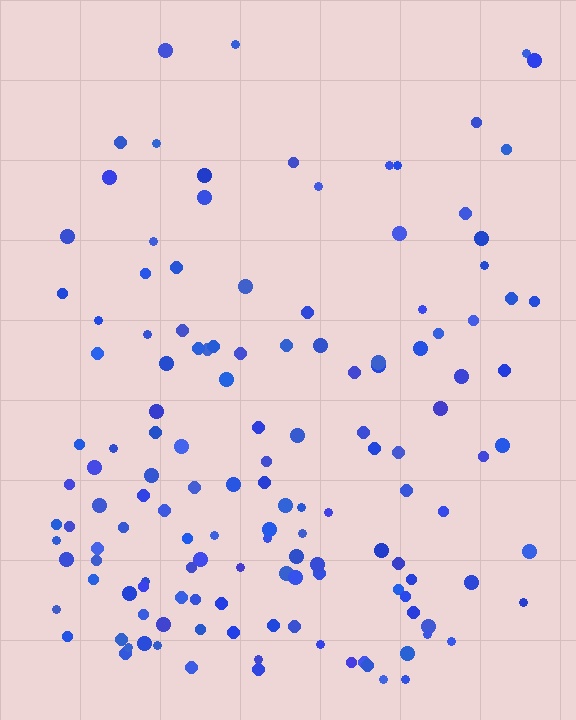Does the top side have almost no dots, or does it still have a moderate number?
Still a moderate number, just noticeably fewer than the bottom.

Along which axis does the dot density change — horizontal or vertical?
Vertical.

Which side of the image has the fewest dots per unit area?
The top.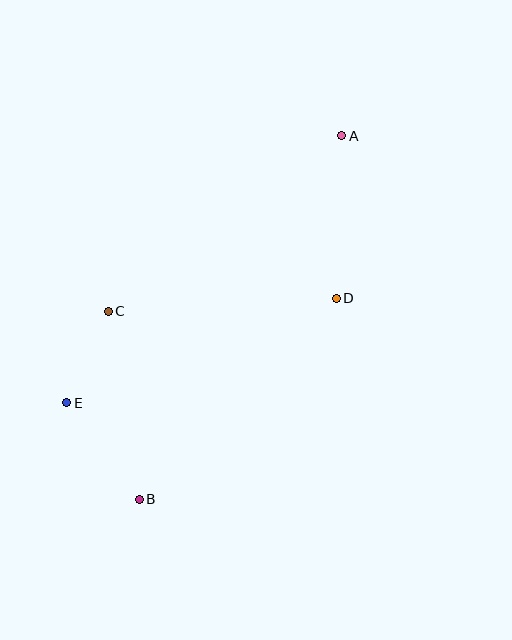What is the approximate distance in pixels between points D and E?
The distance between D and E is approximately 289 pixels.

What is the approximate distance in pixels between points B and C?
The distance between B and C is approximately 190 pixels.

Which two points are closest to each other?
Points C and E are closest to each other.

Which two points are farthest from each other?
Points A and B are farthest from each other.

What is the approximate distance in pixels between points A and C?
The distance between A and C is approximately 292 pixels.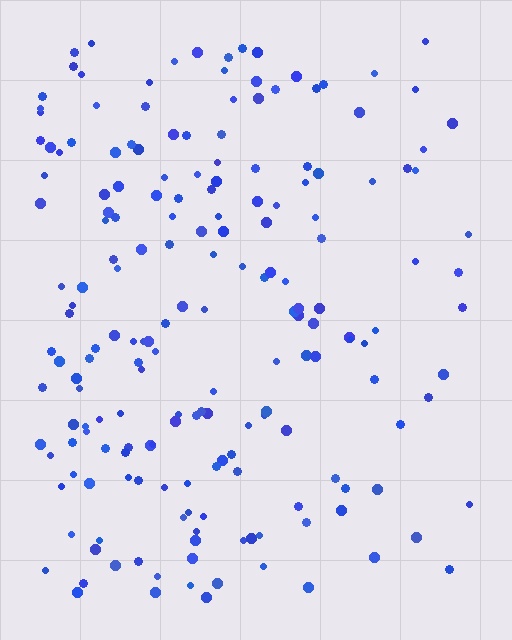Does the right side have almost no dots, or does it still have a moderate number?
Still a moderate number, just noticeably fewer than the left.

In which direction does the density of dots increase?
From right to left, with the left side densest.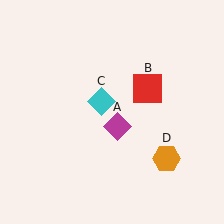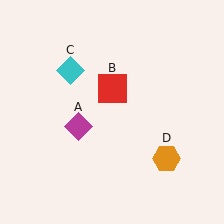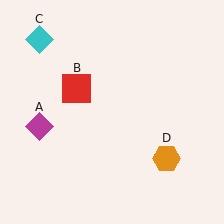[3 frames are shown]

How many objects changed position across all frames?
3 objects changed position: magenta diamond (object A), red square (object B), cyan diamond (object C).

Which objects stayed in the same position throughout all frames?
Orange hexagon (object D) remained stationary.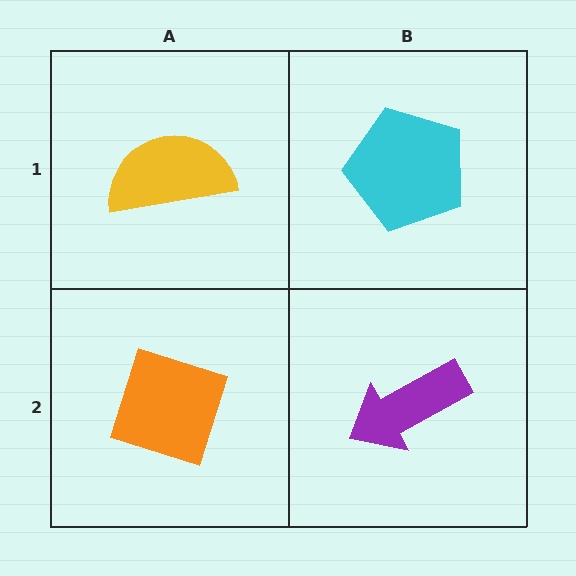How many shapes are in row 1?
2 shapes.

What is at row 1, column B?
A cyan pentagon.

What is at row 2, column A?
An orange diamond.